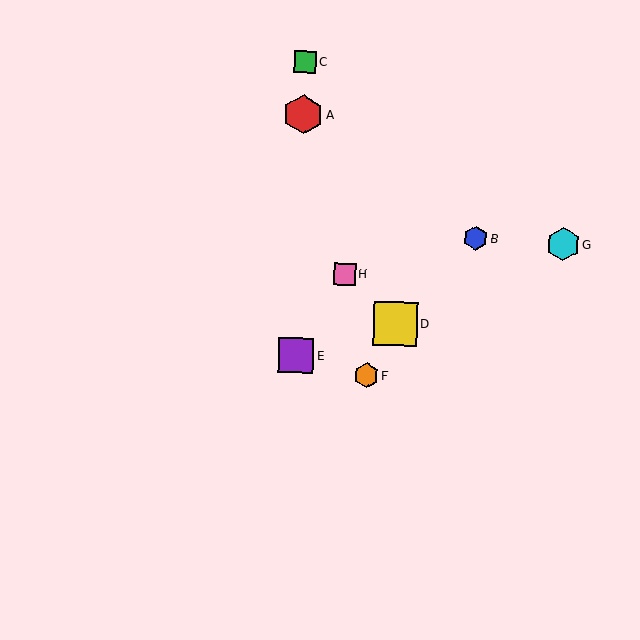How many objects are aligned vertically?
3 objects (A, C, E) are aligned vertically.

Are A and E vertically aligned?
Yes, both are at x≈303.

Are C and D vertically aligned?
No, C is at x≈305 and D is at x≈395.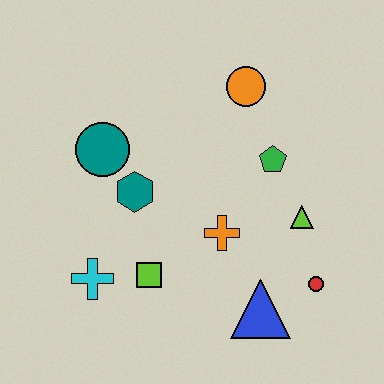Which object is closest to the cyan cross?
The lime square is closest to the cyan cross.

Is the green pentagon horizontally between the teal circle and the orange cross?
No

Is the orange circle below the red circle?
No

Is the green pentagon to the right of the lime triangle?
No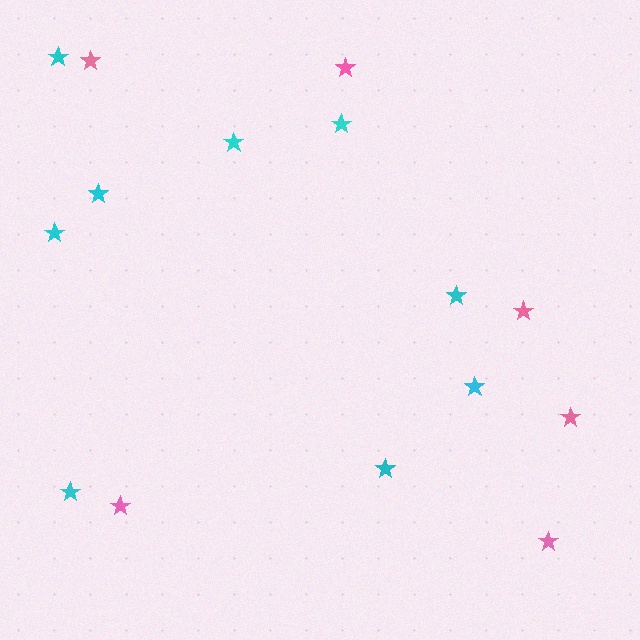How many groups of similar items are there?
There are 2 groups: one group of pink stars (6) and one group of cyan stars (9).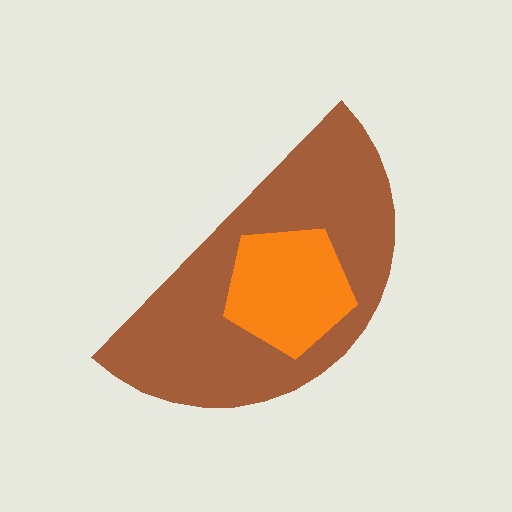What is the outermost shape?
The brown semicircle.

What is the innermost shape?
The orange pentagon.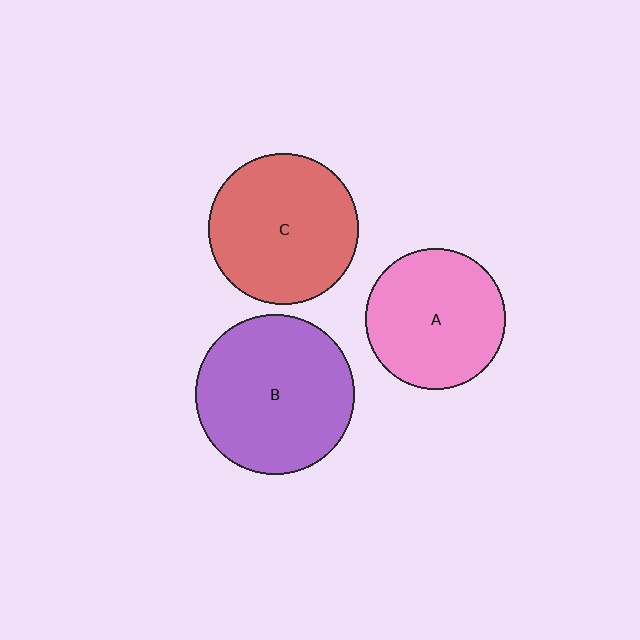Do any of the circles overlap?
No, none of the circles overlap.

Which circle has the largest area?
Circle B (purple).